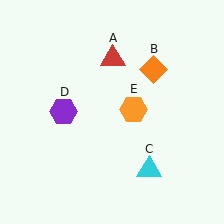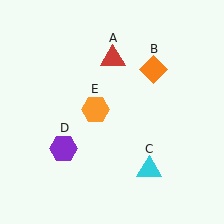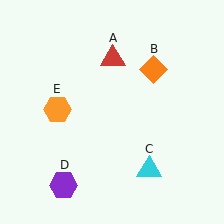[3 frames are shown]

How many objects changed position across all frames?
2 objects changed position: purple hexagon (object D), orange hexagon (object E).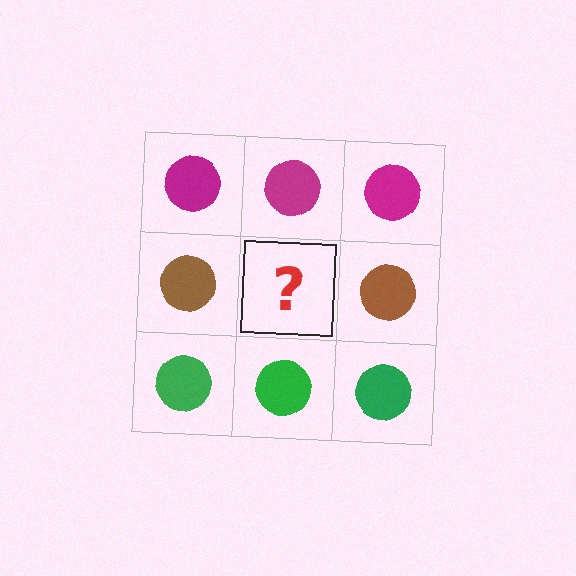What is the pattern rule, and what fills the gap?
The rule is that each row has a consistent color. The gap should be filled with a brown circle.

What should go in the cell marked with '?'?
The missing cell should contain a brown circle.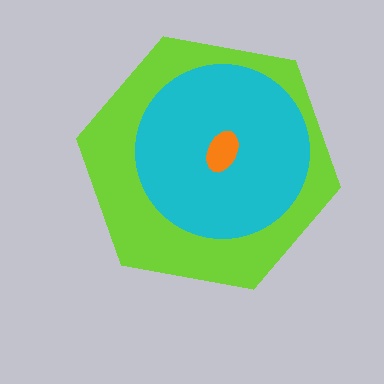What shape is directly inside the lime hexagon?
The cyan circle.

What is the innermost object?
The orange ellipse.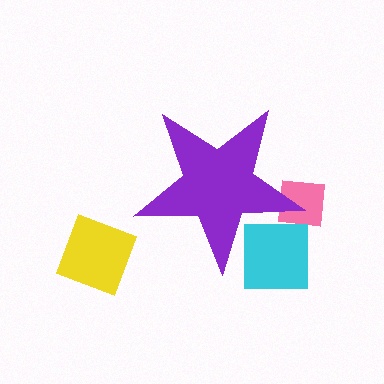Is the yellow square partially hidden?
No, the yellow square is fully visible.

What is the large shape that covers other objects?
A purple star.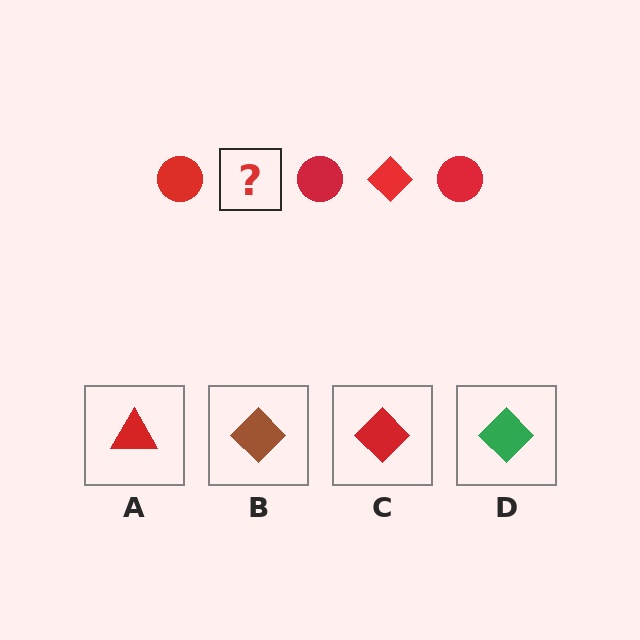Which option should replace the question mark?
Option C.